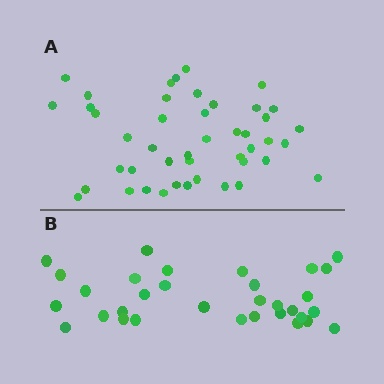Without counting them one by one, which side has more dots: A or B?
Region A (the top region) has more dots.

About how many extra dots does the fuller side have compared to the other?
Region A has approximately 15 more dots than region B.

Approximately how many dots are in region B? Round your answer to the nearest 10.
About 30 dots. (The exact count is 32, which rounds to 30.)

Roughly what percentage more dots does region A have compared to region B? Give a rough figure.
About 40% more.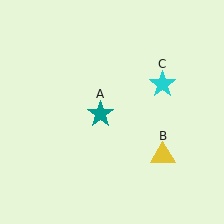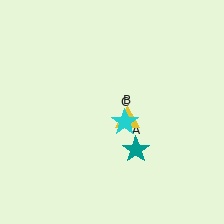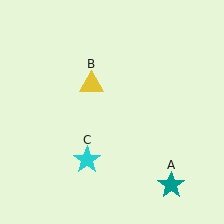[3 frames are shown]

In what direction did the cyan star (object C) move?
The cyan star (object C) moved down and to the left.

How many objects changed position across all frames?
3 objects changed position: teal star (object A), yellow triangle (object B), cyan star (object C).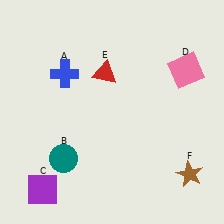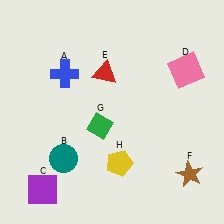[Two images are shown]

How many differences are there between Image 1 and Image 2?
There are 2 differences between the two images.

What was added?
A green diamond (G), a yellow pentagon (H) were added in Image 2.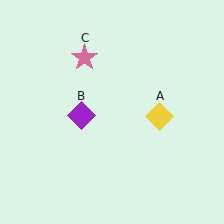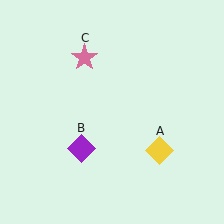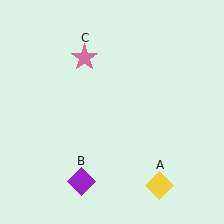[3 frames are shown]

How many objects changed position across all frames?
2 objects changed position: yellow diamond (object A), purple diamond (object B).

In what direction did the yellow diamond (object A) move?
The yellow diamond (object A) moved down.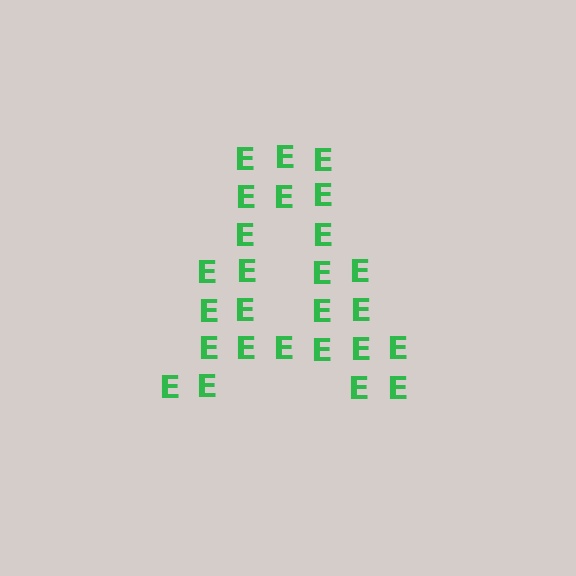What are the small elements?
The small elements are letter E's.